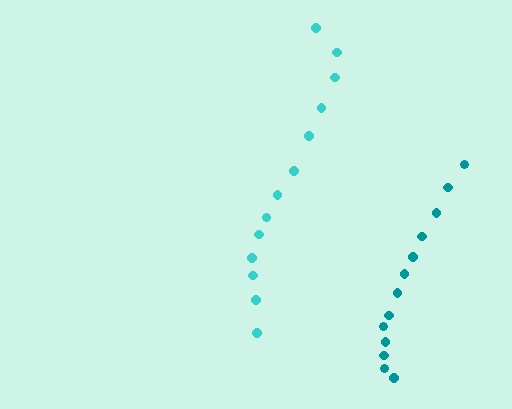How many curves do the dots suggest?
There are 2 distinct paths.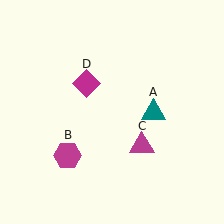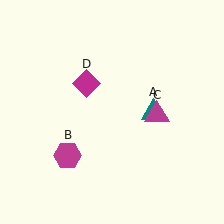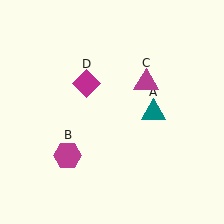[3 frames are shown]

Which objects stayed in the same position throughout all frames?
Teal triangle (object A) and magenta hexagon (object B) and magenta diamond (object D) remained stationary.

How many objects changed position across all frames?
1 object changed position: magenta triangle (object C).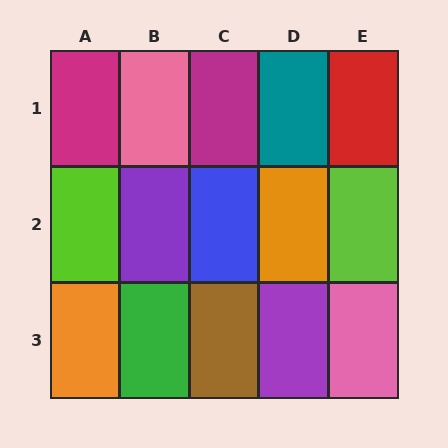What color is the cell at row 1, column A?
Magenta.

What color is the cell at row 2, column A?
Lime.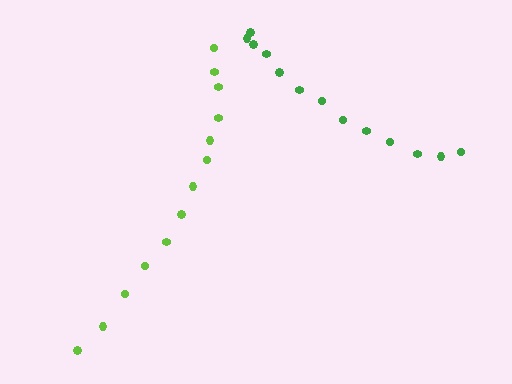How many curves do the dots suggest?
There are 2 distinct paths.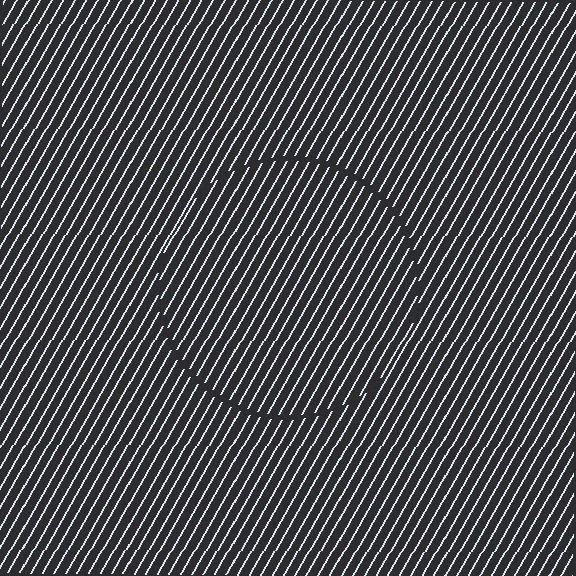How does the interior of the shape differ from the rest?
The interior of the shape contains the same grating, shifted by half a period — the contour is defined by the phase discontinuity where line-ends from the inner and outer gratings abut.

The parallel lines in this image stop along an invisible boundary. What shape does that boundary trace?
An illusory circle. The interior of the shape contains the same grating, shifted by half a period — the contour is defined by the phase discontinuity where line-ends from the inner and outer gratings abut.